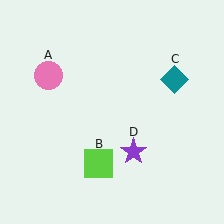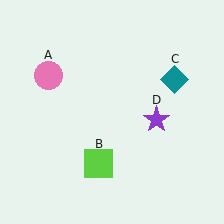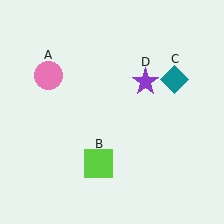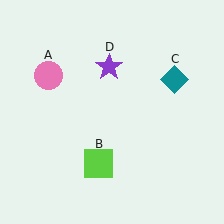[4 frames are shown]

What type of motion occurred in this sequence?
The purple star (object D) rotated counterclockwise around the center of the scene.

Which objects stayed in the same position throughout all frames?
Pink circle (object A) and lime square (object B) and teal diamond (object C) remained stationary.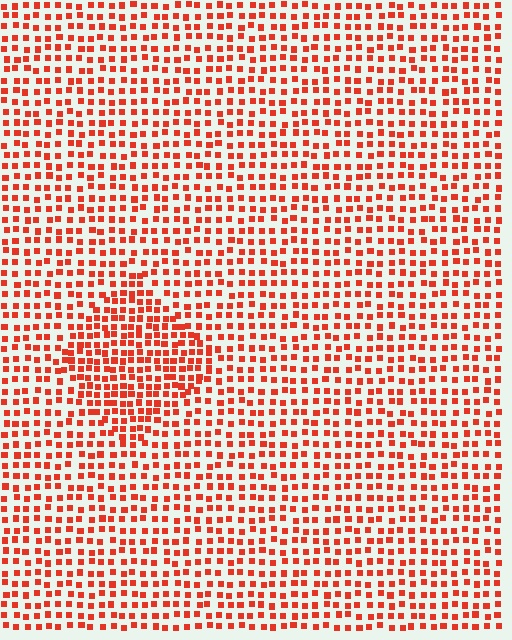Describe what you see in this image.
The image contains small red elements arranged at two different densities. A diamond-shaped region is visible where the elements are more densely packed than the surrounding area.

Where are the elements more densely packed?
The elements are more densely packed inside the diamond boundary.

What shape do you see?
I see a diamond.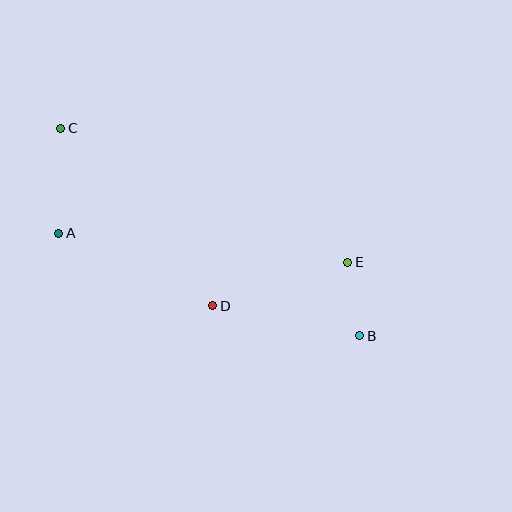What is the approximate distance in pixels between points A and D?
The distance between A and D is approximately 170 pixels.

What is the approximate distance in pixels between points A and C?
The distance between A and C is approximately 105 pixels.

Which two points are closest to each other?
Points B and E are closest to each other.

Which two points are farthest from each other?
Points B and C are farthest from each other.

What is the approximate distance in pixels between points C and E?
The distance between C and E is approximately 316 pixels.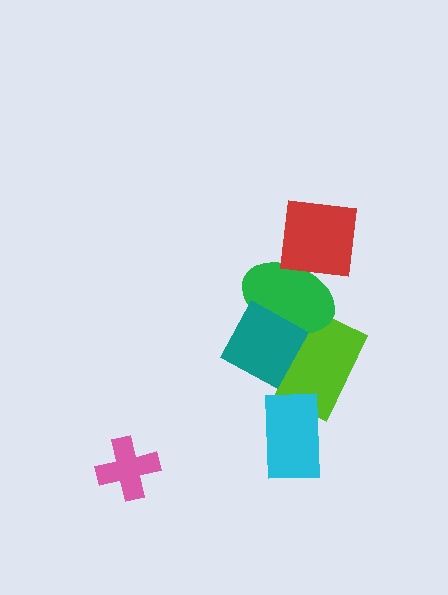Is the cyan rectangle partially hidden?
No, no other shape covers it.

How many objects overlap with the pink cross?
0 objects overlap with the pink cross.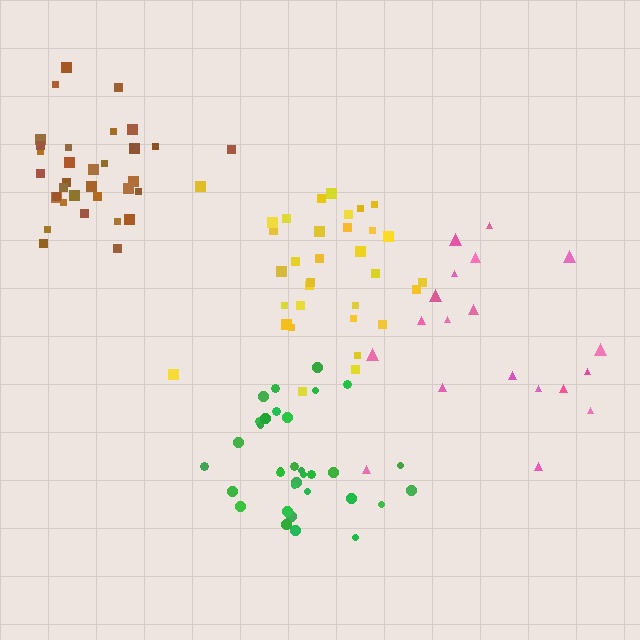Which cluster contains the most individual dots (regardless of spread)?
Brown (35).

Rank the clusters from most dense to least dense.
brown, green, yellow, pink.